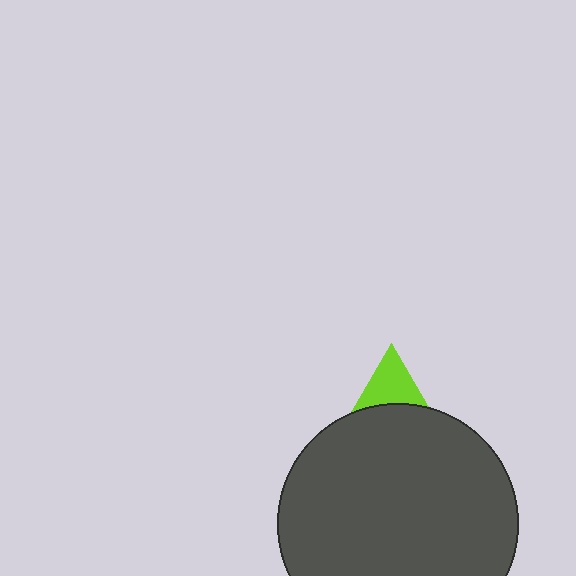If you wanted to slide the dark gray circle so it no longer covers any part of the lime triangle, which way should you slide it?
Slide it down — that is the most direct way to separate the two shapes.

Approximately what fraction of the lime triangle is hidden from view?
Roughly 66% of the lime triangle is hidden behind the dark gray circle.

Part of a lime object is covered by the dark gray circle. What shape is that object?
It is a triangle.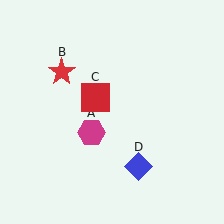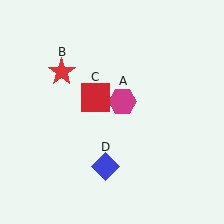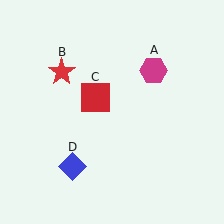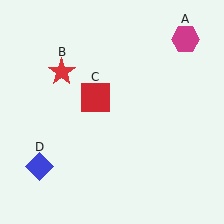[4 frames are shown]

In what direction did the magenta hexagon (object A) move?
The magenta hexagon (object A) moved up and to the right.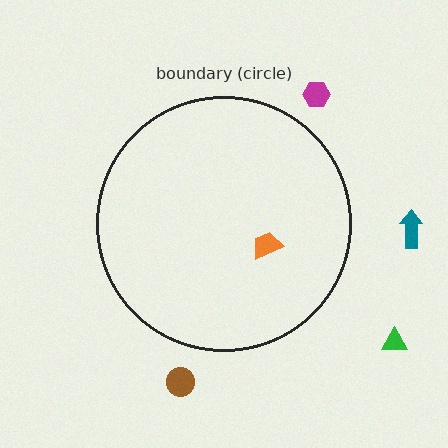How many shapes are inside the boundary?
1 inside, 4 outside.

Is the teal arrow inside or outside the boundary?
Outside.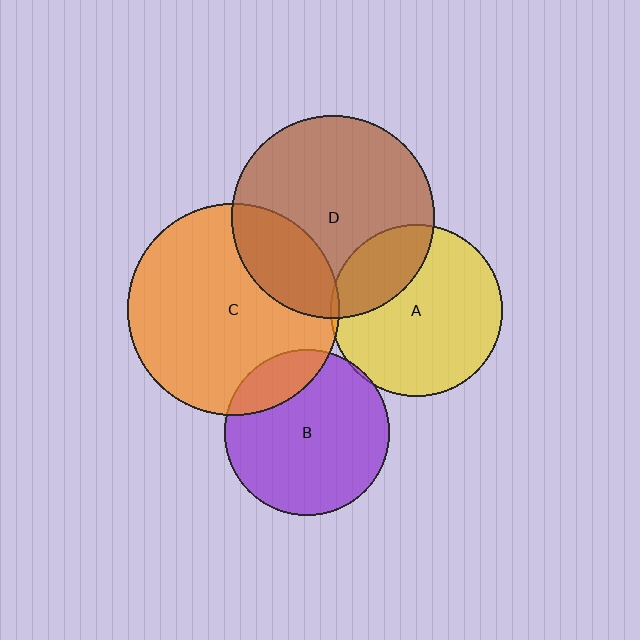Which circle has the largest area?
Circle C (orange).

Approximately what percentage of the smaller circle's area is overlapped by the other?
Approximately 25%.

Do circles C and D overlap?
Yes.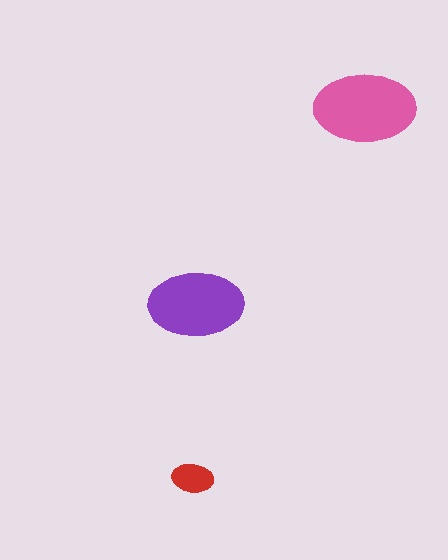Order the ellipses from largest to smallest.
the pink one, the purple one, the red one.